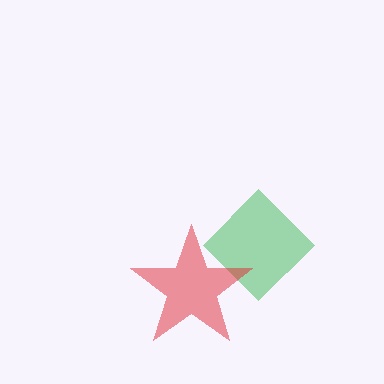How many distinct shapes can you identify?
There are 2 distinct shapes: a green diamond, a red star.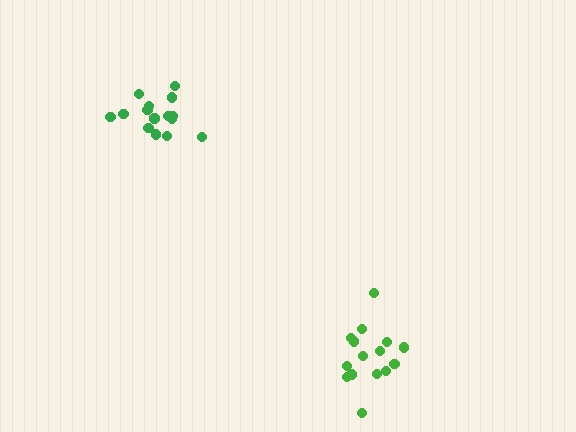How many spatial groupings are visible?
There are 2 spatial groupings.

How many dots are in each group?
Group 1: 15 dots, Group 2: 15 dots (30 total).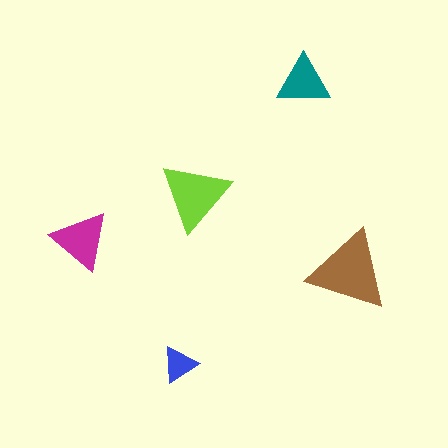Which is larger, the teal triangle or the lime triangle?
The lime one.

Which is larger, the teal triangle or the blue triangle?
The teal one.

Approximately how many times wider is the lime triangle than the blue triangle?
About 2 times wider.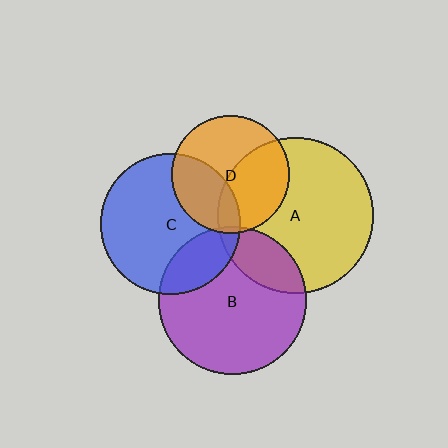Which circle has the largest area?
Circle A (yellow).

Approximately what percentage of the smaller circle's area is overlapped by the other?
Approximately 45%.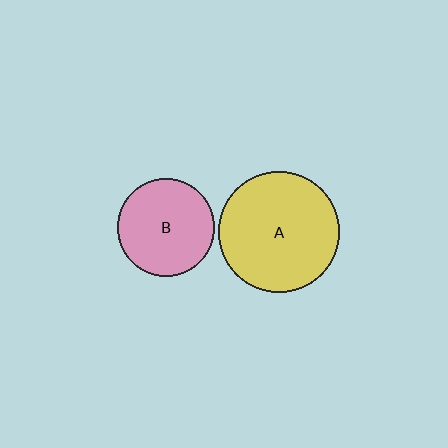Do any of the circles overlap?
No, none of the circles overlap.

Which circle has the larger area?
Circle A (yellow).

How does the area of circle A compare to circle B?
Approximately 1.5 times.